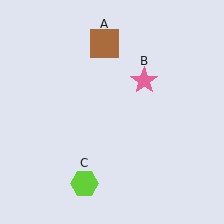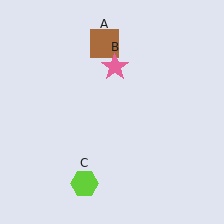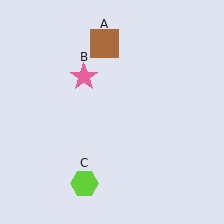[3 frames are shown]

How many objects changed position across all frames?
1 object changed position: pink star (object B).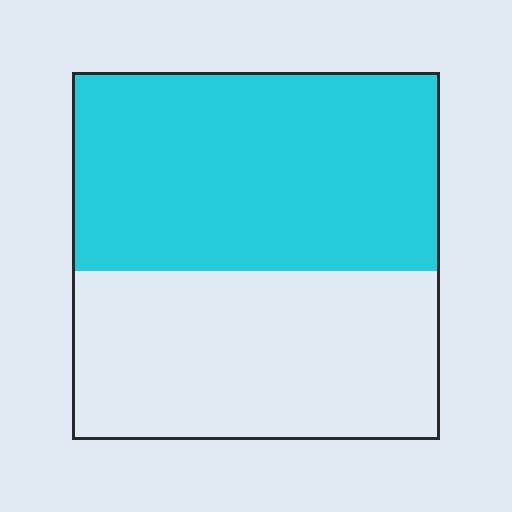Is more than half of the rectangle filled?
Yes.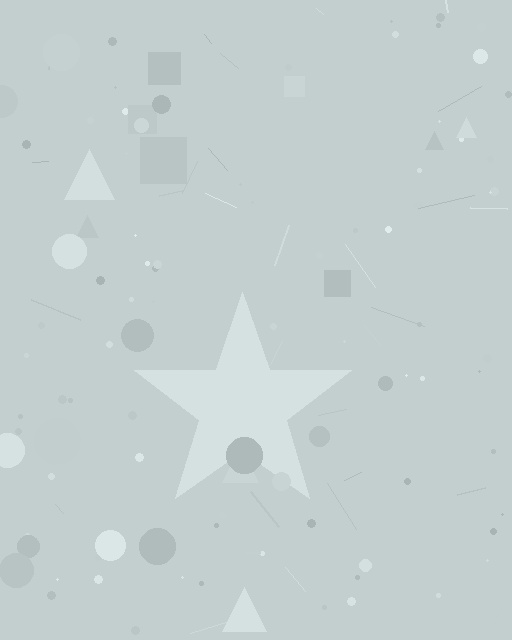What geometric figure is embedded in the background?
A star is embedded in the background.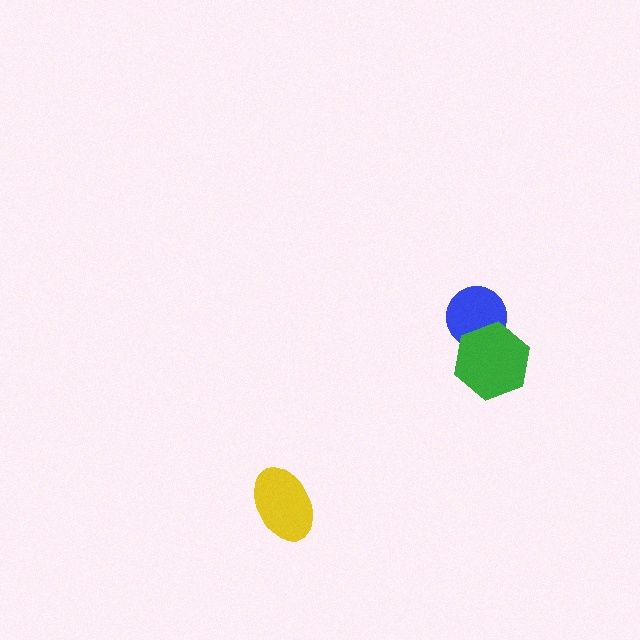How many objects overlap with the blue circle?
1 object overlaps with the blue circle.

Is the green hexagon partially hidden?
No, no other shape covers it.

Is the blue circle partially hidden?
Yes, it is partially covered by another shape.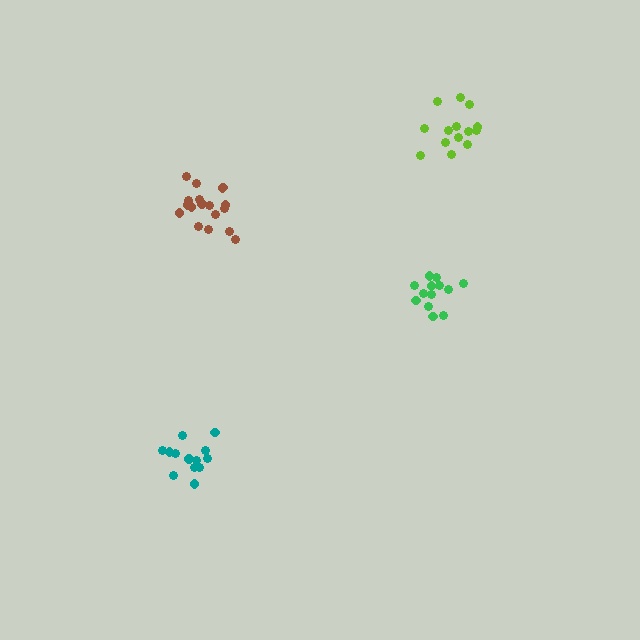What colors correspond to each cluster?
The clusters are colored: green, lime, teal, brown.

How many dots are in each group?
Group 1: 13 dots, Group 2: 14 dots, Group 3: 13 dots, Group 4: 19 dots (59 total).